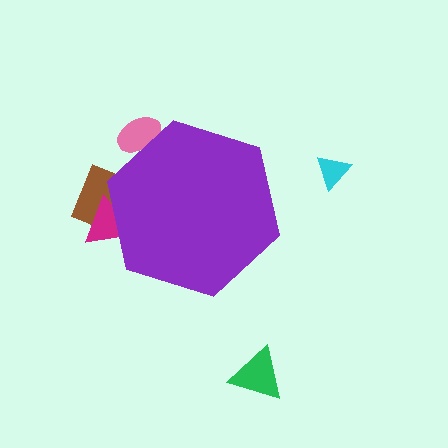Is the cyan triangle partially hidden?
No, the cyan triangle is fully visible.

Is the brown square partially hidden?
Yes, the brown square is partially hidden behind the purple hexagon.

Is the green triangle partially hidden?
No, the green triangle is fully visible.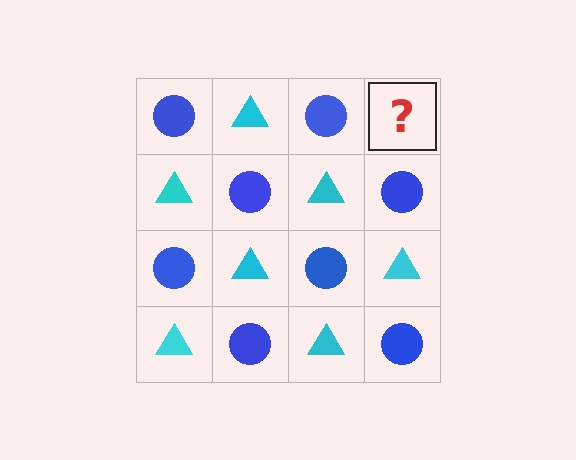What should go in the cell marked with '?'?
The missing cell should contain a cyan triangle.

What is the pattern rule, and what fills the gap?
The rule is that it alternates blue circle and cyan triangle in a checkerboard pattern. The gap should be filled with a cyan triangle.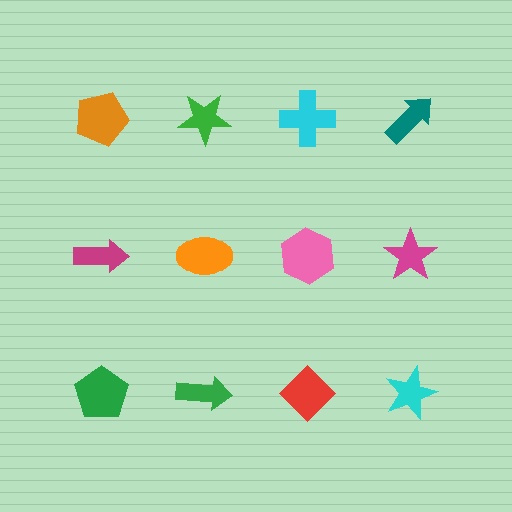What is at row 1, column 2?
A green star.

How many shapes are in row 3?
4 shapes.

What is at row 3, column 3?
A red diamond.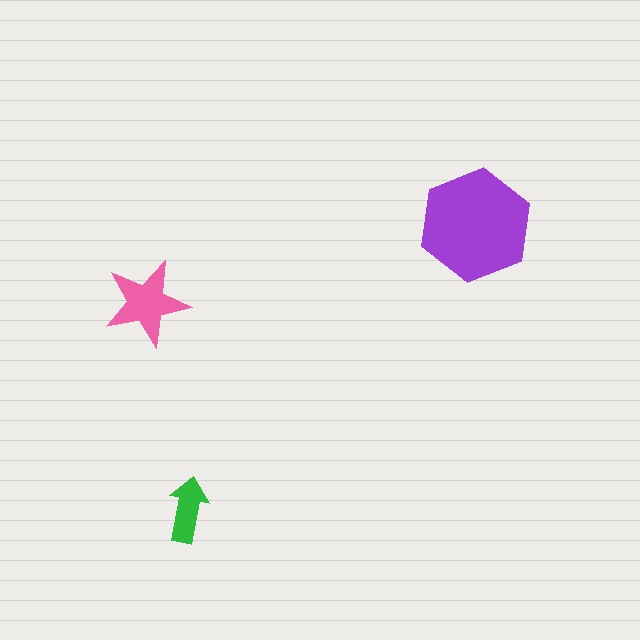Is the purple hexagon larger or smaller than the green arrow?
Larger.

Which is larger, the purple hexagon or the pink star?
The purple hexagon.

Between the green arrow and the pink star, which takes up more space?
The pink star.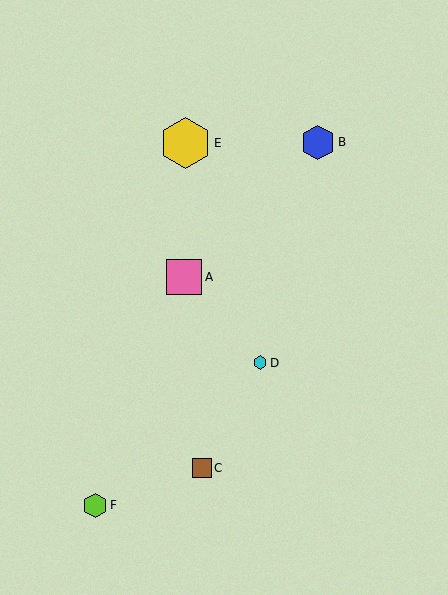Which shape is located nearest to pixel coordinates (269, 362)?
The cyan hexagon (labeled D) at (260, 363) is nearest to that location.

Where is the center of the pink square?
The center of the pink square is at (184, 277).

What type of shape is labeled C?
Shape C is a brown square.